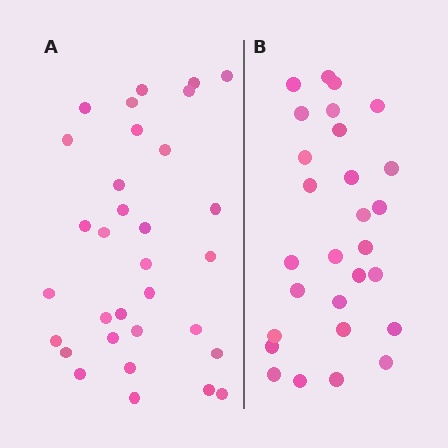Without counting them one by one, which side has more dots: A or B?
Region A (the left region) has more dots.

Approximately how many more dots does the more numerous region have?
Region A has about 4 more dots than region B.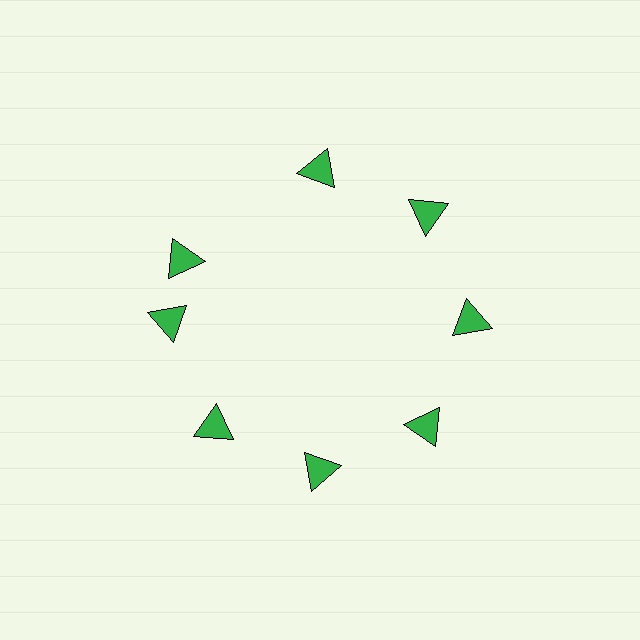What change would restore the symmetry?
The symmetry would be restored by rotating it back into even spacing with its neighbors so that all 8 triangles sit at equal angles and equal distance from the center.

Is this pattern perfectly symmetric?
No. The 8 green triangles are arranged in a ring, but one element near the 10 o'clock position is rotated out of alignment along the ring, breaking the 8-fold rotational symmetry.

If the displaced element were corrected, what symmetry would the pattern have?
It would have 8-fold rotational symmetry — the pattern would map onto itself every 45 degrees.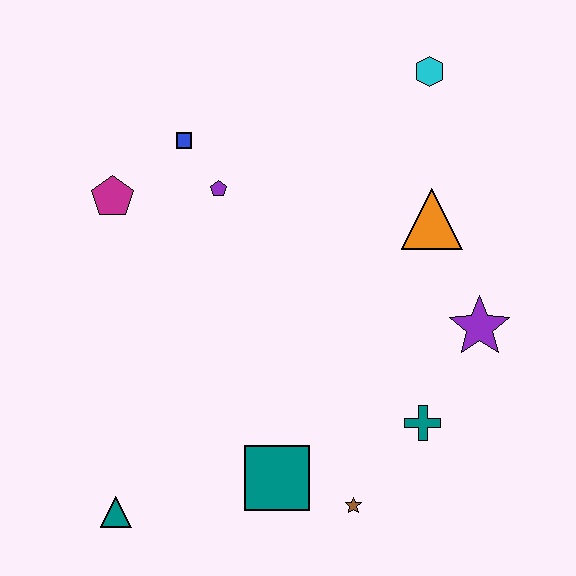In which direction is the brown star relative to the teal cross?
The brown star is below the teal cross.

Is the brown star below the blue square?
Yes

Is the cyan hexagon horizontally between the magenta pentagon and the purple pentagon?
No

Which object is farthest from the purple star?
The teal triangle is farthest from the purple star.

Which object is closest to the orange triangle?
The purple star is closest to the orange triangle.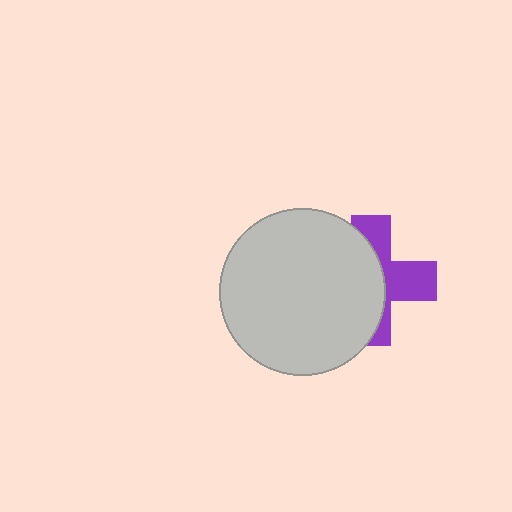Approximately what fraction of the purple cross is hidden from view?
Roughly 56% of the purple cross is hidden behind the light gray circle.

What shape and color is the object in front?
The object in front is a light gray circle.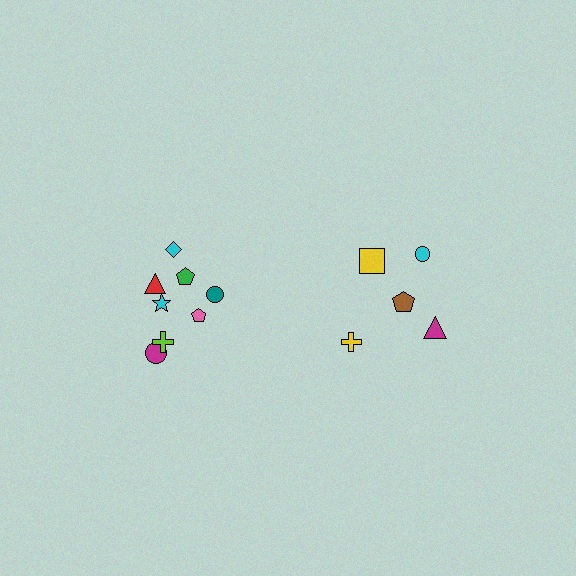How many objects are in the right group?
There are 5 objects.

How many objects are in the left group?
There are 8 objects.